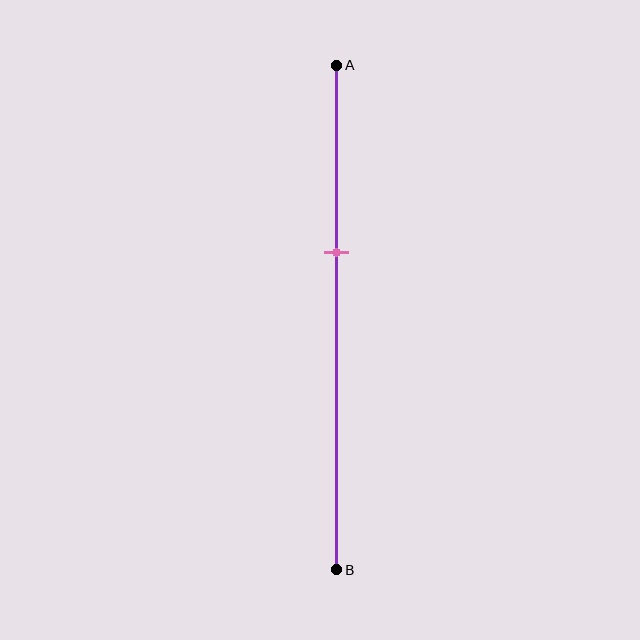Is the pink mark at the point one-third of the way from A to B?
No, the mark is at about 35% from A, not at the 33% one-third point.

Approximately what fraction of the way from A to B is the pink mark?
The pink mark is approximately 35% of the way from A to B.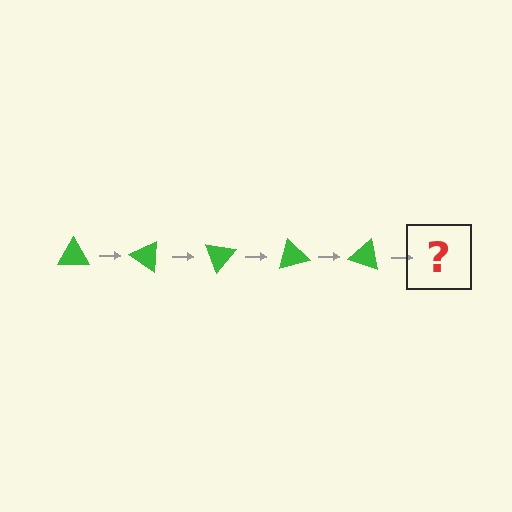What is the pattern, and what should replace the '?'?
The pattern is that the triangle rotates 35 degrees each step. The '?' should be a green triangle rotated 175 degrees.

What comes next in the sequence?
The next element should be a green triangle rotated 175 degrees.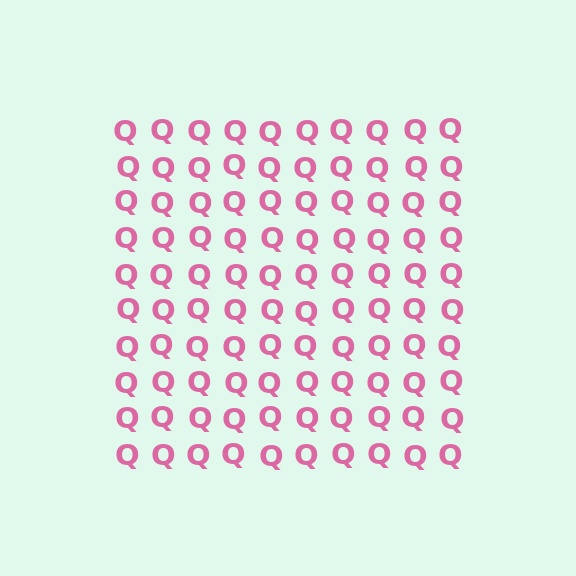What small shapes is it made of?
It is made of small letter Q's.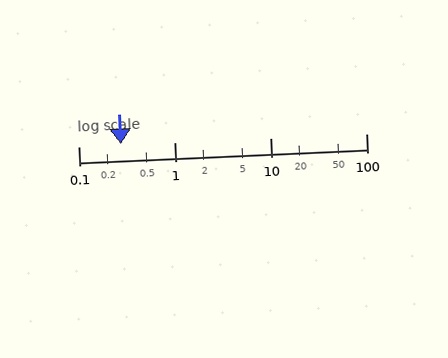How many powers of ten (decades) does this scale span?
The scale spans 3 decades, from 0.1 to 100.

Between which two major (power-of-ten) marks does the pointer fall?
The pointer is between 0.1 and 1.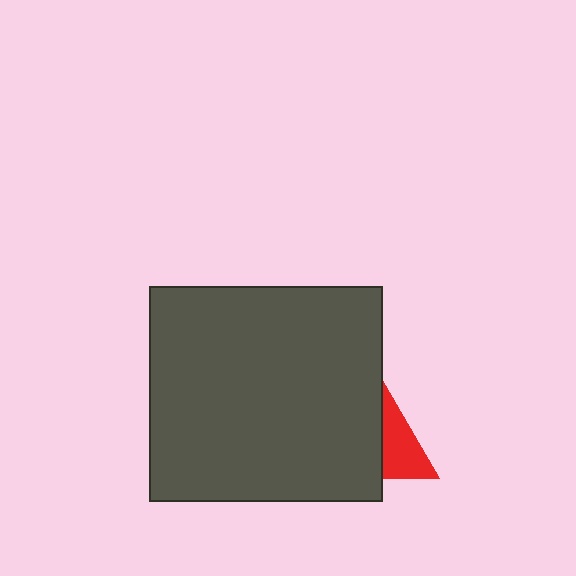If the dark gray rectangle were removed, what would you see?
You would see the complete red triangle.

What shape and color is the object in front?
The object in front is a dark gray rectangle.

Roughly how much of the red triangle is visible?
A small part of it is visible (roughly 34%).